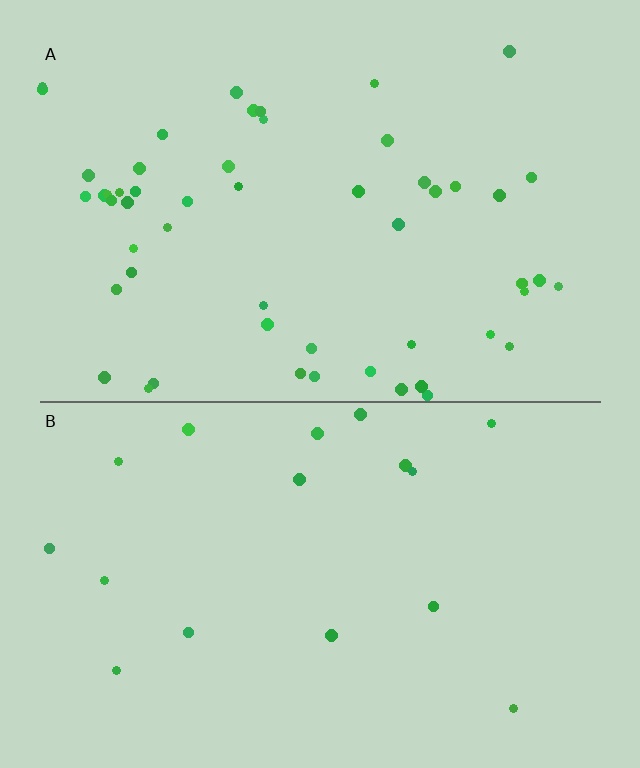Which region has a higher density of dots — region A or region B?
A (the top).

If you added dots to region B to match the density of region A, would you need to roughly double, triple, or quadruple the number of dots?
Approximately triple.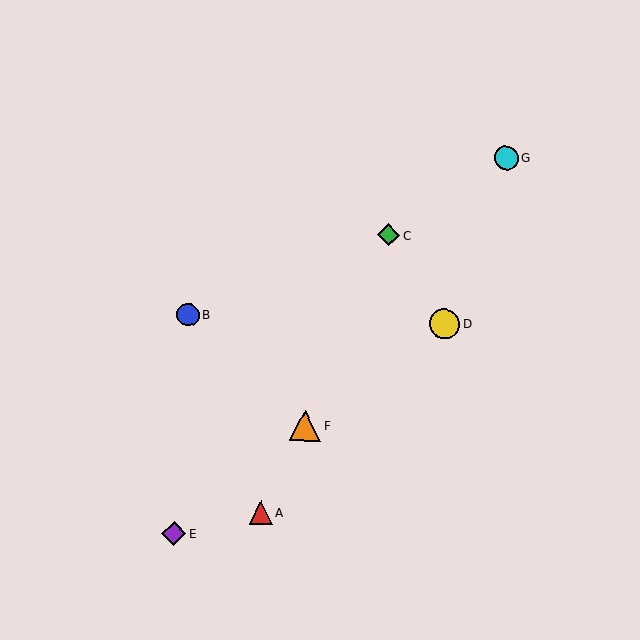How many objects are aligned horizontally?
2 objects (B, D) are aligned horizontally.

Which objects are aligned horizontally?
Objects B, D are aligned horizontally.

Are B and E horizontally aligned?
No, B is at y≈315 and E is at y≈533.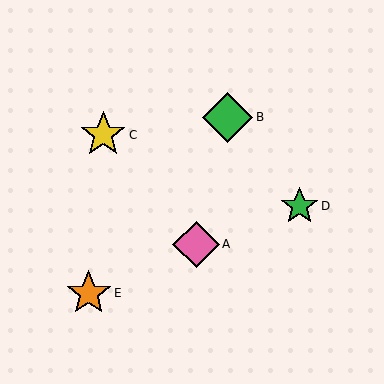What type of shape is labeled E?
Shape E is an orange star.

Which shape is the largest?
The green diamond (labeled B) is the largest.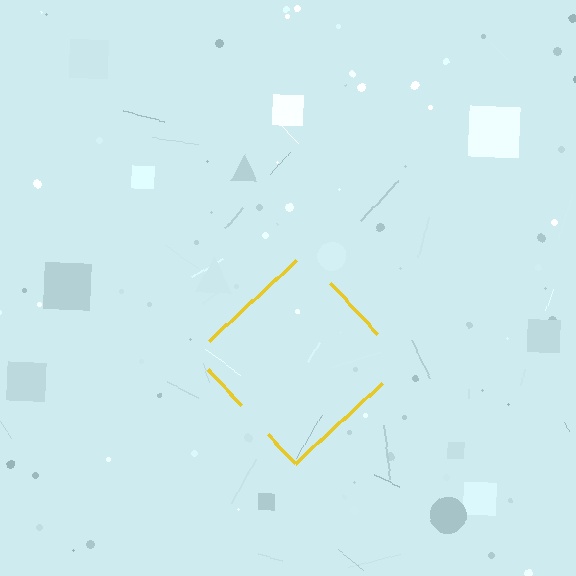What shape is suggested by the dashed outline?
The dashed outline suggests a diamond.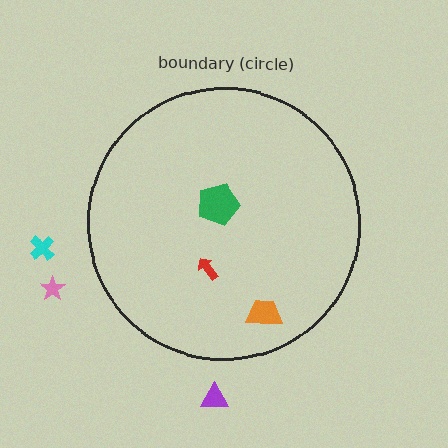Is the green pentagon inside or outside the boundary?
Inside.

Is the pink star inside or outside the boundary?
Outside.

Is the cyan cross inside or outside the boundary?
Outside.